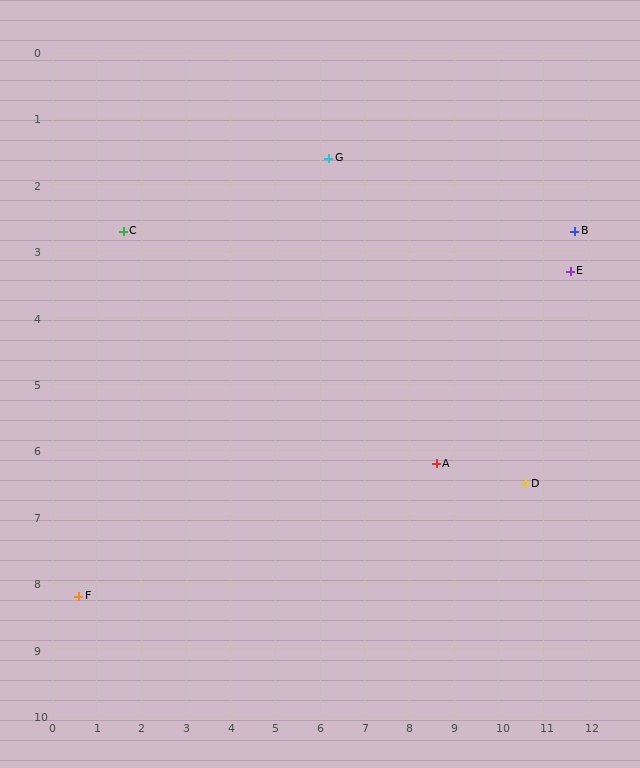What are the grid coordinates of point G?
Point G is at approximately (6.2, 1.6).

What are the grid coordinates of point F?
Point F is at approximately (0.6, 8.2).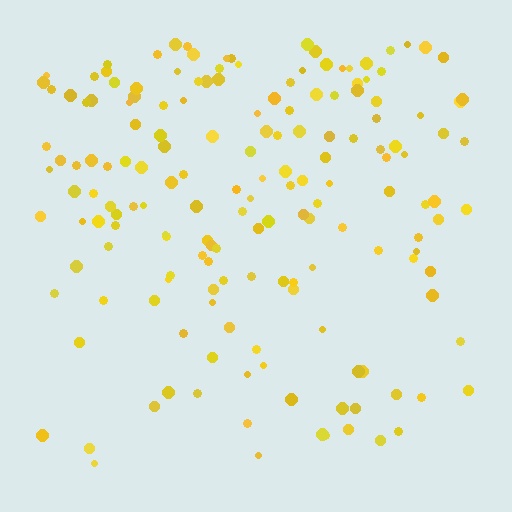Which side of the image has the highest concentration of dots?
The top.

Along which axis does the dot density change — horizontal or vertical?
Vertical.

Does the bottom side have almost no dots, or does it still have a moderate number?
Still a moderate number, just noticeably fewer than the top.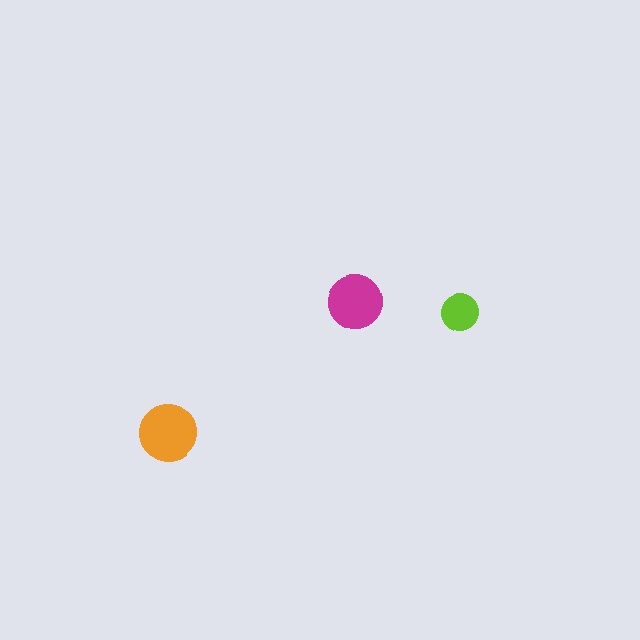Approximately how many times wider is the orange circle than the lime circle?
About 1.5 times wider.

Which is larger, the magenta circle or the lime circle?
The magenta one.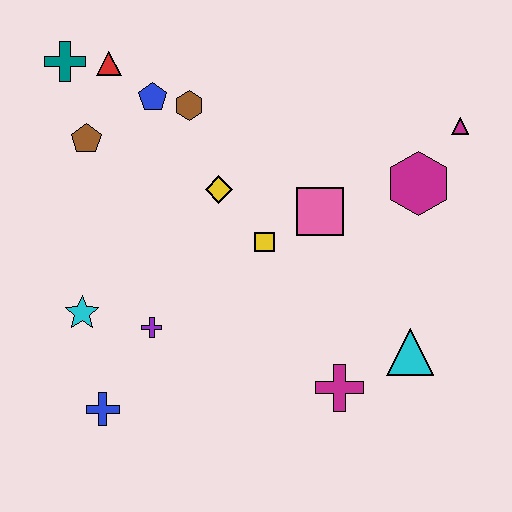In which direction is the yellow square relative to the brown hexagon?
The yellow square is below the brown hexagon.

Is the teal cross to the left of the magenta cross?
Yes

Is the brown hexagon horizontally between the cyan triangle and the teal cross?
Yes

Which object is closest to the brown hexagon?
The blue pentagon is closest to the brown hexagon.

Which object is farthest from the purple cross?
The magenta triangle is farthest from the purple cross.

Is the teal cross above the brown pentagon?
Yes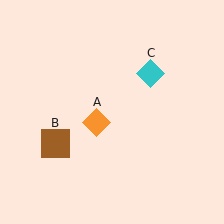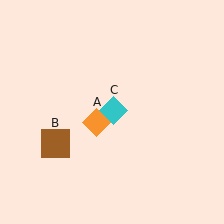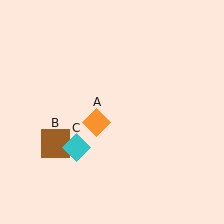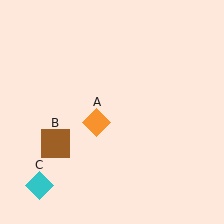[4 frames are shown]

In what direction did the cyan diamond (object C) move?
The cyan diamond (object C) moved down and to the left.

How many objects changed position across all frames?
1 object changed position: cyan diamond (object C).